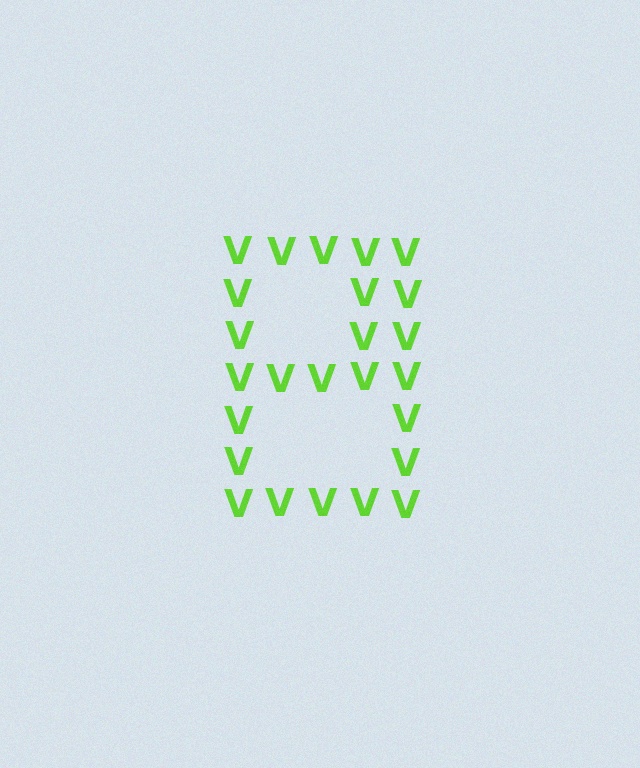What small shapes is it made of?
It is made of small letter V's.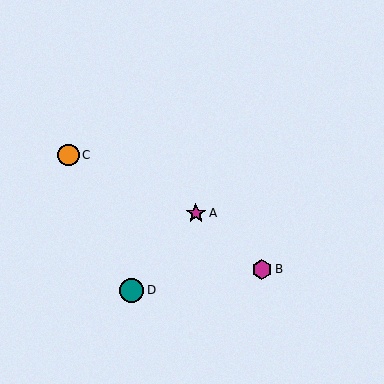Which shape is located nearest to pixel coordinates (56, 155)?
The orange circle (labeled C) at (68, 155) is nearest to that location.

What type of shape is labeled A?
Shape A is a magenta star.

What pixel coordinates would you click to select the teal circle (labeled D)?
Click at (132, 290) to select the teal circle D.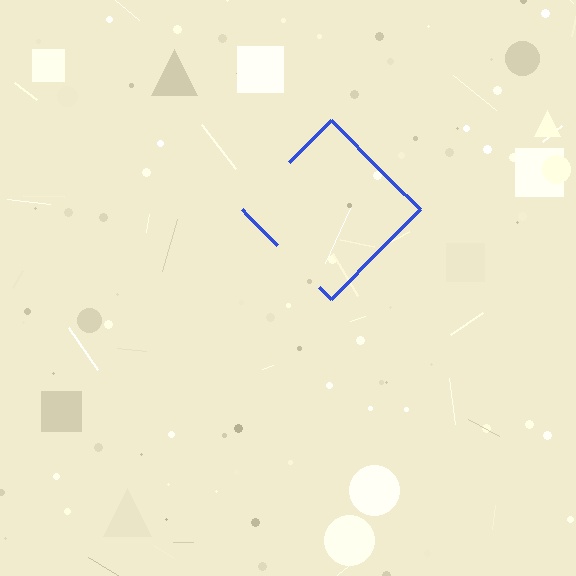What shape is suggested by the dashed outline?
The dashed outline suggests a diamond.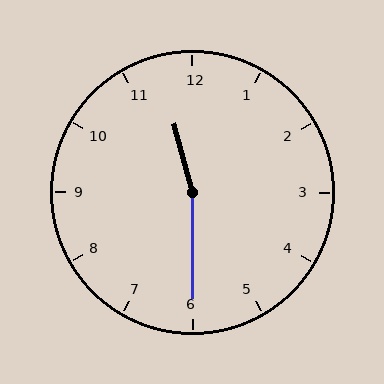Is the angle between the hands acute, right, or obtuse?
It is obtuse.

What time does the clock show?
11:30.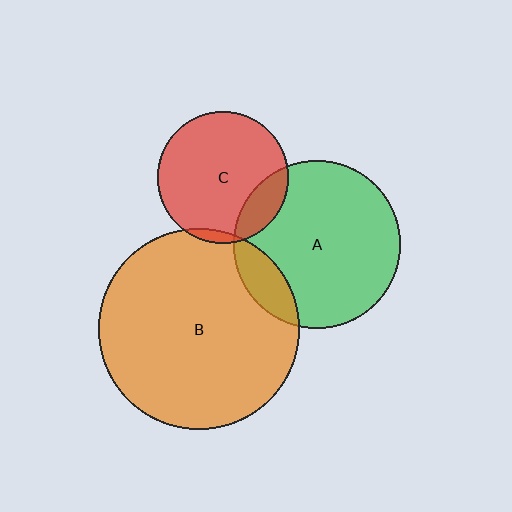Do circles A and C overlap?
Yes.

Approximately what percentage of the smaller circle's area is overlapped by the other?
Approximately 15%.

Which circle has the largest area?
Circle B (orange).